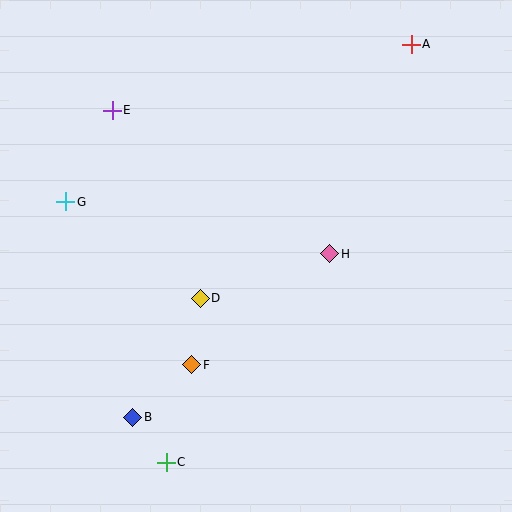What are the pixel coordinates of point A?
Point A is at (411, 44).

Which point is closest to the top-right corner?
Point A is closest to the top-right corner.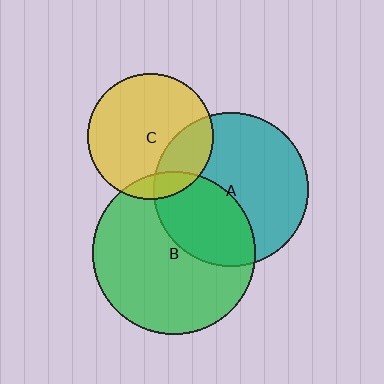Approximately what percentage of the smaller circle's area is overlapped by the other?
Approximately 25%.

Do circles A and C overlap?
Yes.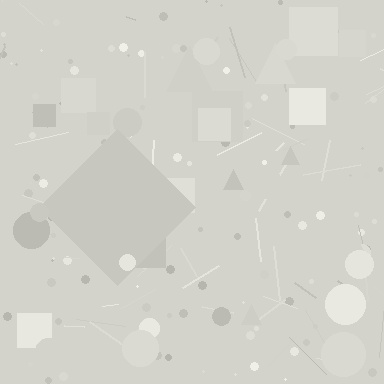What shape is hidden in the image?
A diamond is hidden in the image.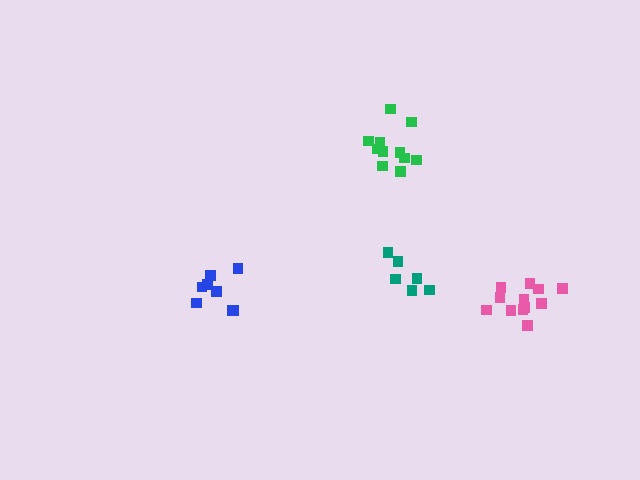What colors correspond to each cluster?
The clusters are colored: blue, teal, green, pink.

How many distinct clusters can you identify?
There are 4 distinct clusters.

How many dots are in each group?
Group 1: 8 dots, Group 2: 6 dots, Group 3: 11 dots, Group 4: 12 dots (37 total).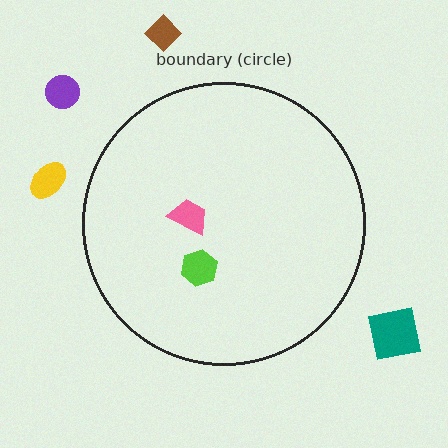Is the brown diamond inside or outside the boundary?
Outside.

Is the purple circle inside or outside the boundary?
Outside.